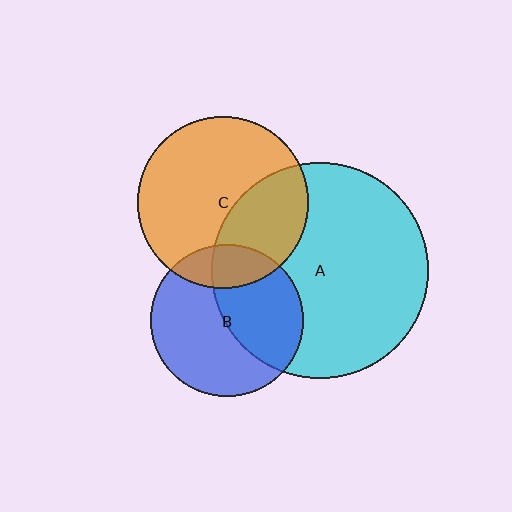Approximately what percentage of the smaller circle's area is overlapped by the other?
Approximately 20%.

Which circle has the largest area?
Circle A (cyan).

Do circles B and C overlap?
Yes.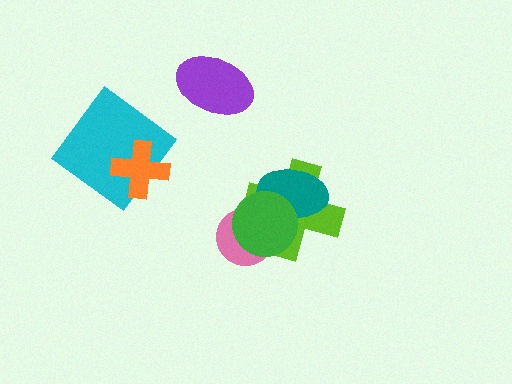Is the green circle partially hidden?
No, no other shape covers it.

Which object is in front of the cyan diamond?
The orange cross is in front of the cyan diamond.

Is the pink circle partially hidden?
Yes, it is partially covered by another shape.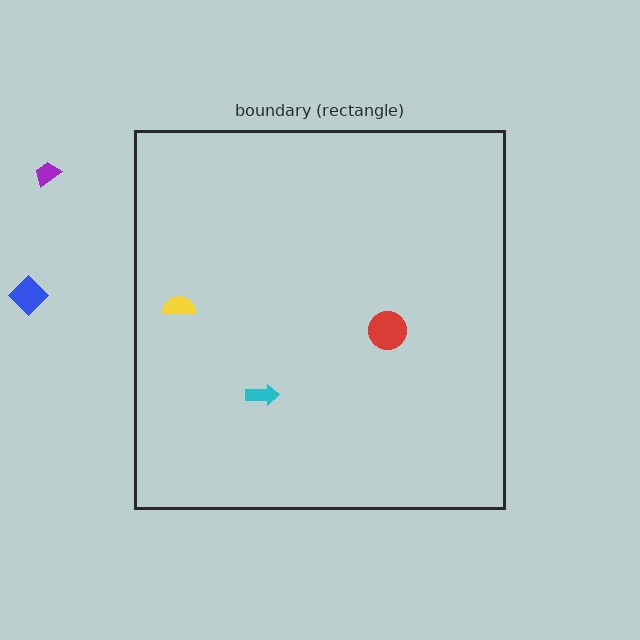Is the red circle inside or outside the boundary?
Inside.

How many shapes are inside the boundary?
3 inside, 2 outside.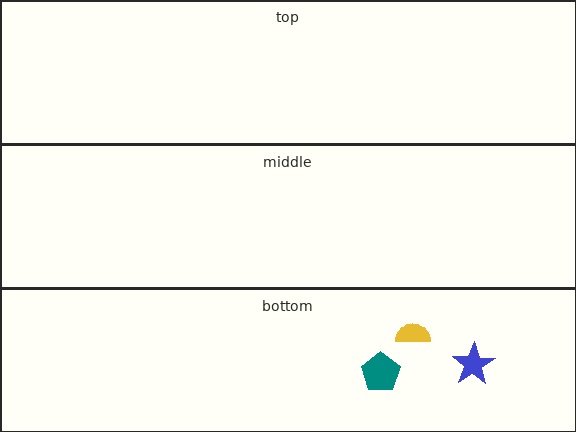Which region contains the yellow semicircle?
The bottom region.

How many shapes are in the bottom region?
3.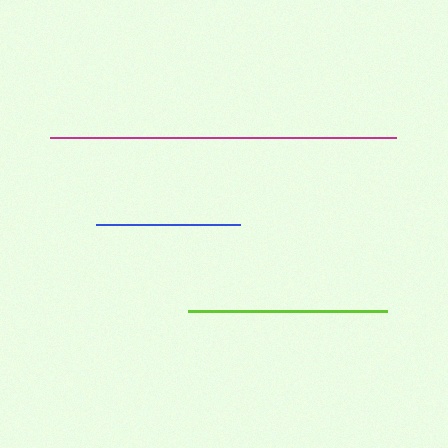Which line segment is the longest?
The magenta line is the longest at approximately 346 pixels.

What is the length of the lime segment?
The lime segment is approximately 199 pixels long.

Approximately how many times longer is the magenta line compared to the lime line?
The magenta line is approximately 1.7 times the length of the lime line.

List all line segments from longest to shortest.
From longest to shortest: magenta, lime, blue.